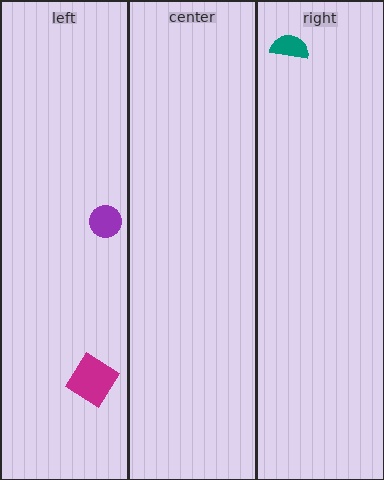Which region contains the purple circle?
The left region.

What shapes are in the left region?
The purple circle, the magenta diamond.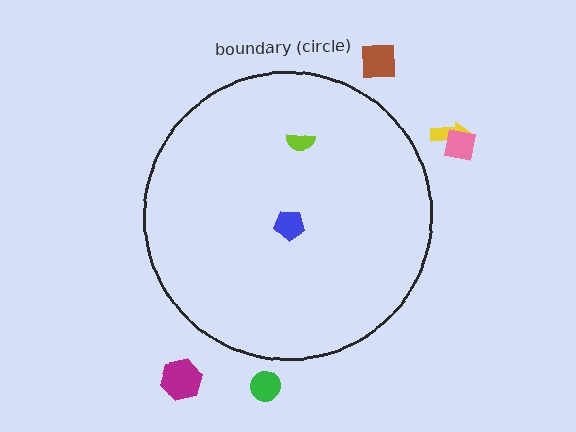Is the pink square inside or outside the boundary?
Outside.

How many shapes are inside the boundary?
2 inside, 5 outside.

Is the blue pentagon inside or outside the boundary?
Inside.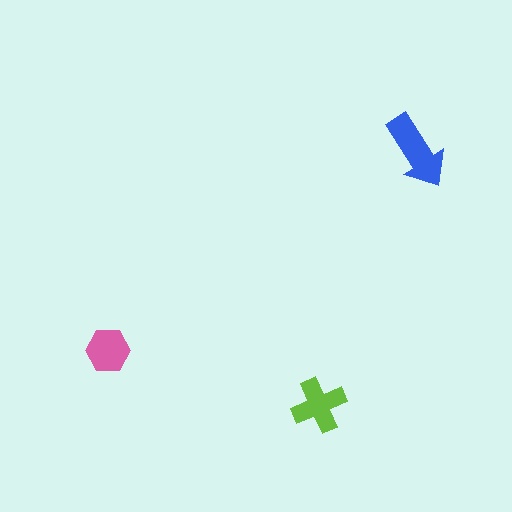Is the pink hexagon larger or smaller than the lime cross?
Smaller.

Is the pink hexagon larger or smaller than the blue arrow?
Smaller.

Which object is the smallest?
The pink hexagon.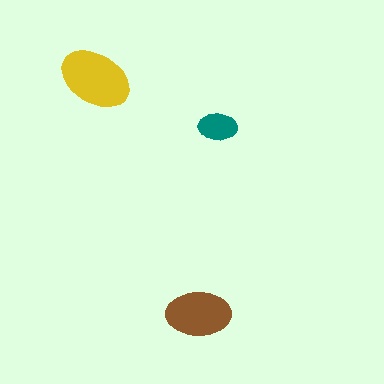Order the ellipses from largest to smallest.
the yellow one, the brown one, the teal one.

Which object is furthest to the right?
The teal ellipse is rightmost.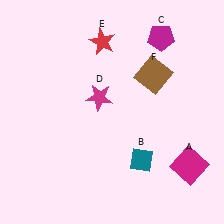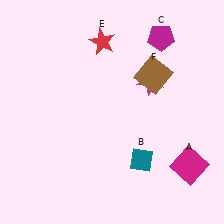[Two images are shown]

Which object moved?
The magenta star (D) moved right.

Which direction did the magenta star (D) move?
The magenta star (D) moved right.